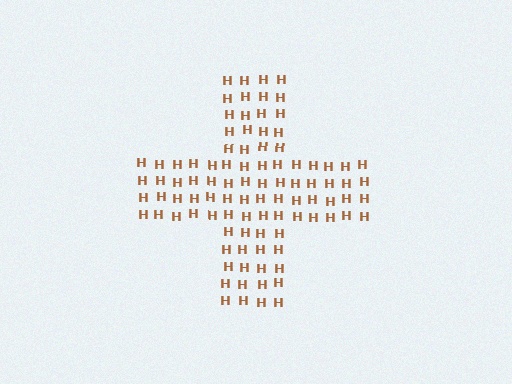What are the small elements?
The small elements are letter H's.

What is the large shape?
The large shape is a cross.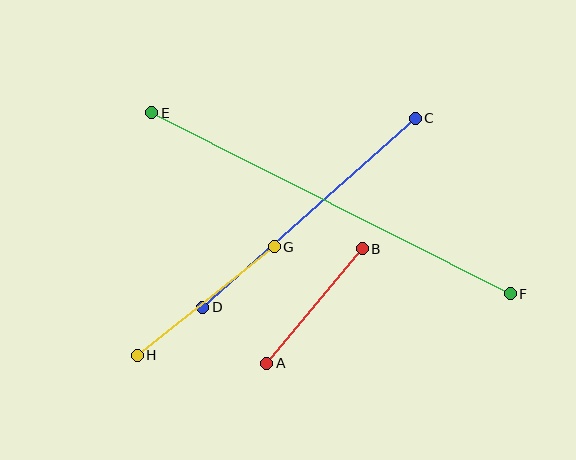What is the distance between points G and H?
The distance is approximately 175 pixels.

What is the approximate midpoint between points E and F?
The midpoint is at approximately (331, 203) pixels.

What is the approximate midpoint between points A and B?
The midpoint is at approximately (315, 306) pixels.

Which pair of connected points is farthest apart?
Points E and F are farthest apart.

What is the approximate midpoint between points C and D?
The midpoint is at approximately (309, 213) pixels.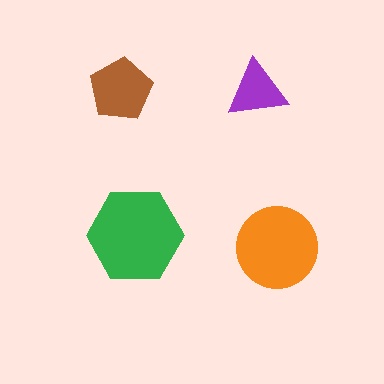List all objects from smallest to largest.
The purple triangle, the brown pentagon, the orange circle, the green hexagon.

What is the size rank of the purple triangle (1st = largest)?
4th.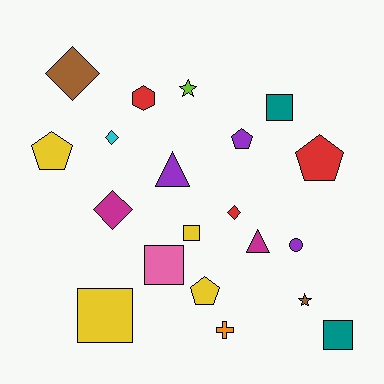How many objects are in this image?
There are 20 objects.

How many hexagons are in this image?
There is 1 hexagon.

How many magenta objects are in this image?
There are 2 magenta objects.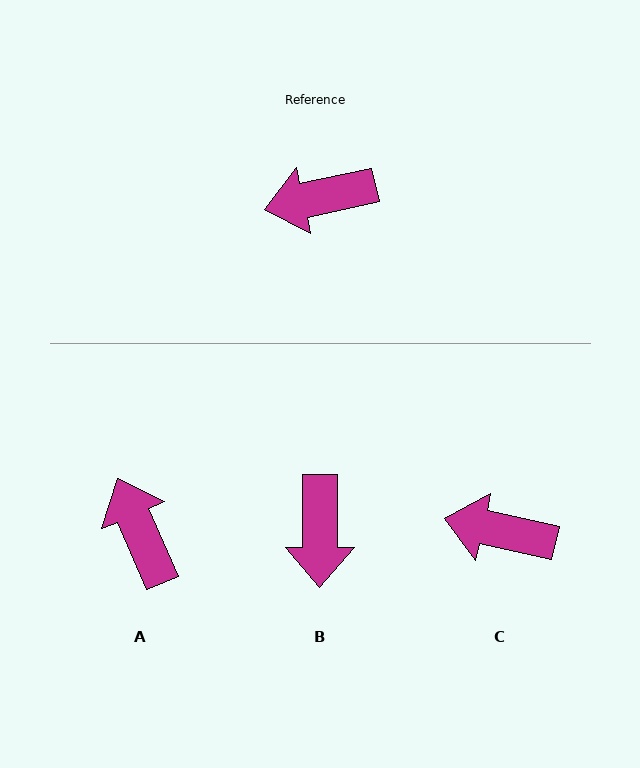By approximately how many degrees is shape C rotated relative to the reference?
Approximately 25 degrees clockwise.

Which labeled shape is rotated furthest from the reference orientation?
A, about 79 degrees away.